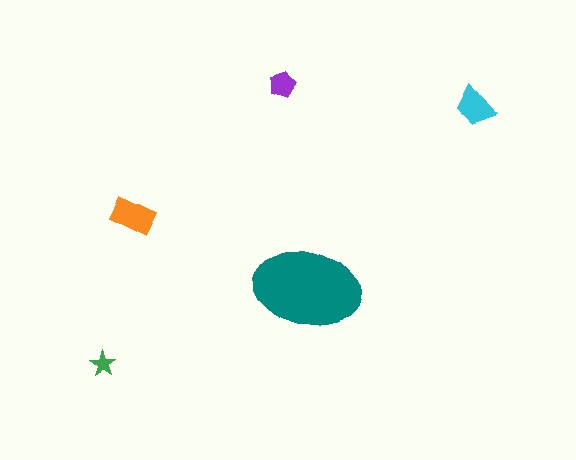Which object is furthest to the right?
The cyan trapezoid is rightmost.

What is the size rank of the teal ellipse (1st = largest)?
1st.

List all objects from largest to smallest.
The teal ellipse, the orange rectangle, the cyan trapezoid, the purple pentagon, the green star.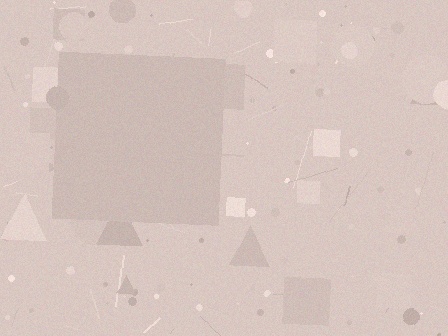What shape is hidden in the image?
A square is hidden in the image.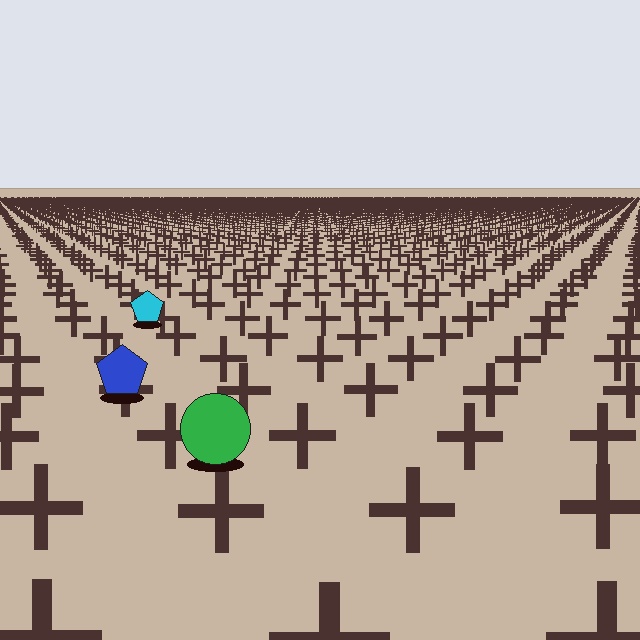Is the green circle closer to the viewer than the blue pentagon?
Yes. The green circle is closer — you can tell from the texture gradient: the ground texture is coarser near it.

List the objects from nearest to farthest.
From nearest to farthest: the green circle, the blue pentagon, the cyan pentagon.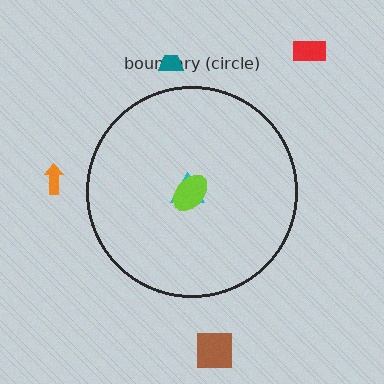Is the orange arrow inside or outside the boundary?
Outside.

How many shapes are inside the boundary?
2 inside, 4 outside.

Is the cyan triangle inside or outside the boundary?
Inside.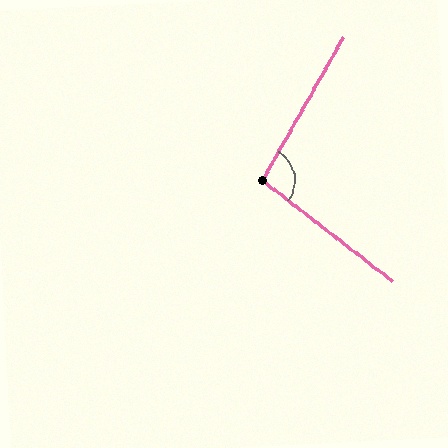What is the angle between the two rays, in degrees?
Approximately 98 degrees.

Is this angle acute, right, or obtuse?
It is obtuse.